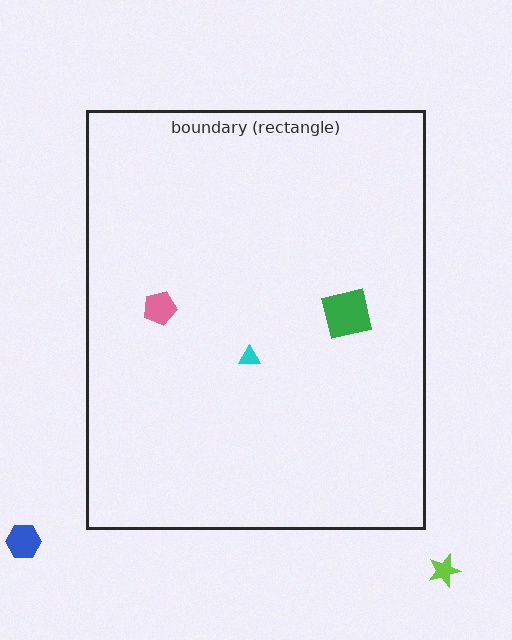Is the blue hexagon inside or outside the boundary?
Outside.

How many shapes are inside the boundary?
3 inside, 2 outside.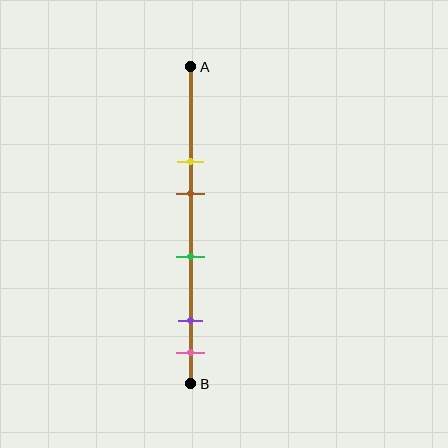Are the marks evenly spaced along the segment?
No, the marks are not evenly spaced.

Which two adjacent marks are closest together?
The purple and pink marks are the closest adjacent pair.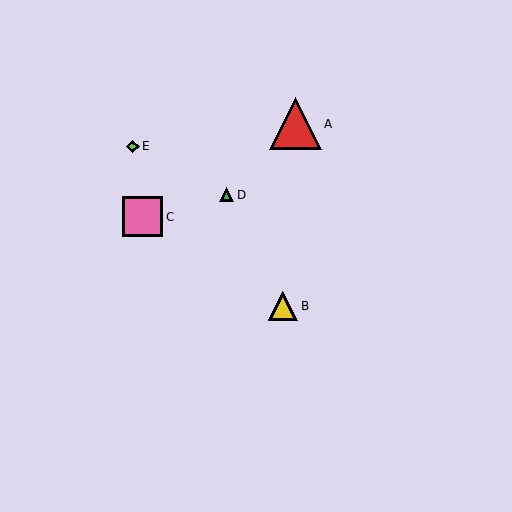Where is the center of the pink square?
The center of the pink square is at (142, 217).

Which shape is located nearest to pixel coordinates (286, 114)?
The red triangle (labeled A) at (295, 124) is nearest to that location.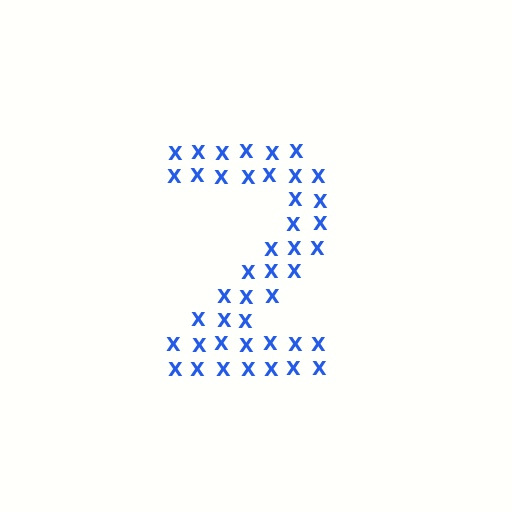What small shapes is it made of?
It is made of small letter X's.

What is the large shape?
The large shape is the digit 2.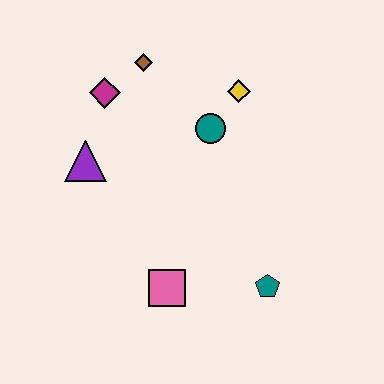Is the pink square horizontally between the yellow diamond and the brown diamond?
Yes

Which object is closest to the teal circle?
The yellow diamond is closest to the teal circle.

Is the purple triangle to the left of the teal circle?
Yes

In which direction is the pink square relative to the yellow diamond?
The pink square is below the yellow diamond.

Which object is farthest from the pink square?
The brown diamond is farthest from the pink square.